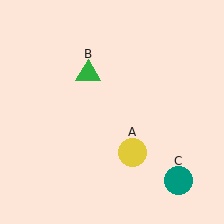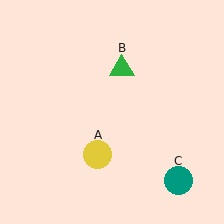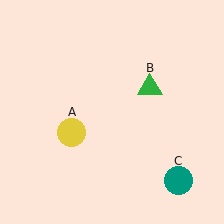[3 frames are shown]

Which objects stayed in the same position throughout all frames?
Teal circle (object C) remained stationary.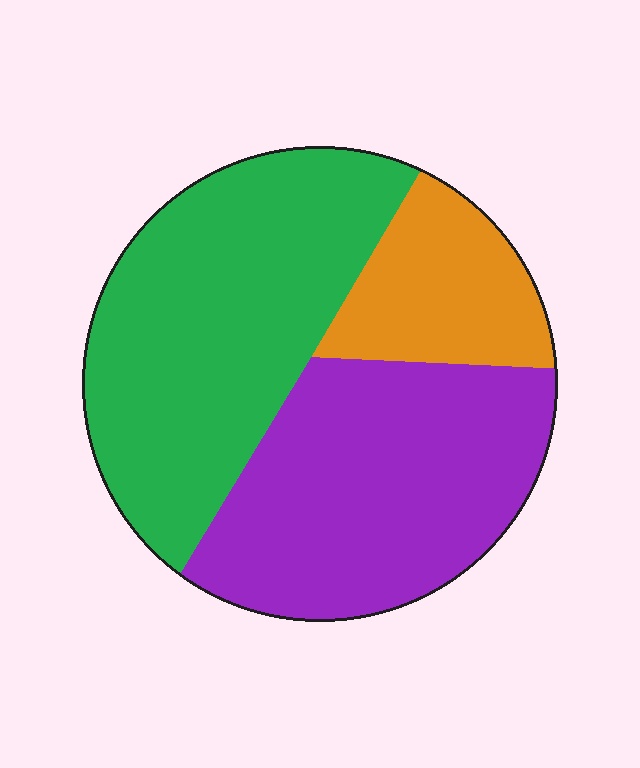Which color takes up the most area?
Green, at roughly 45%.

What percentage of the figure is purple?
Purple takes up about two fifths (2/5) of the figure.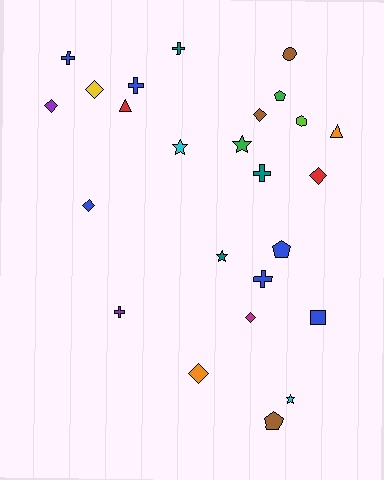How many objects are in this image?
There are 25 objects.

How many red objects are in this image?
There are 2 red objects.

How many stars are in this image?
There are 4 stars.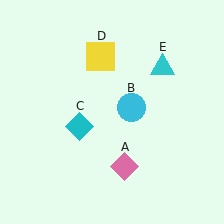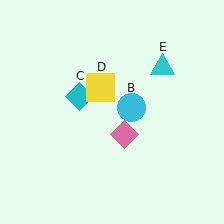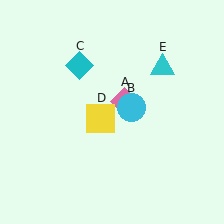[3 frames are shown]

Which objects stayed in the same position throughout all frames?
Cyan circle (object B) and cyan triangle (object E) remained stationary.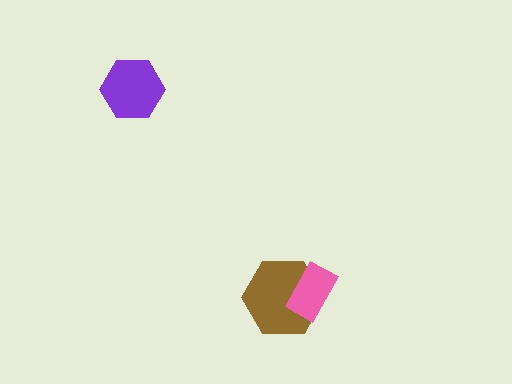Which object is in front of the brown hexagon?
The pink rectangle is in front of the brown hexagon.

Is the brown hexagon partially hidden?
Yes, it is partially covered by another shape.